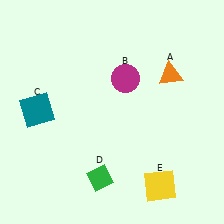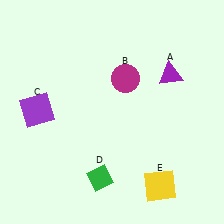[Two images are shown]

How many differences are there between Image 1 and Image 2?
There are 2 differences between the two images.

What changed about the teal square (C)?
In Image 1, C is teal. In Image 2, it changed to purple.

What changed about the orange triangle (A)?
In Image 1, A is orange. In Image 2, it changed to purple.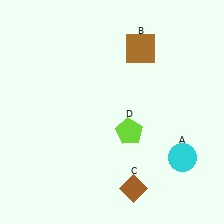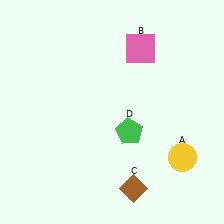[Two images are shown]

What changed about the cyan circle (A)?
In Image 1, A is cyan. In Image 2, it changed to yellow.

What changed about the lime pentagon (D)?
In Image 1, D is lime. In Image 2, it changed to green.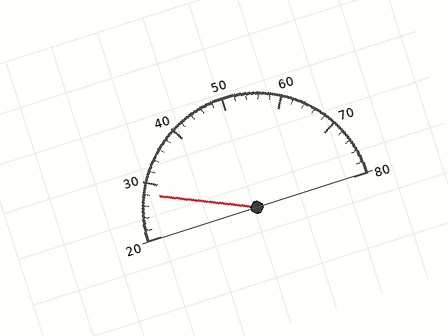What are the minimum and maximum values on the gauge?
The gauge ranges from 20 to 80.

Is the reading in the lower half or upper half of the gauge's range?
The reading is in the lower half of the range (20 to 80).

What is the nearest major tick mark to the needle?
The nearest major tick mark is 30.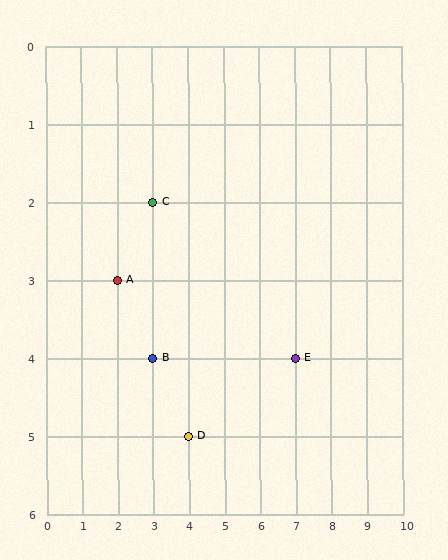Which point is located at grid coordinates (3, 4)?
Point B is at (3, 4).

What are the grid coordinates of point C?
Point C is at grid coordinates (3, 2).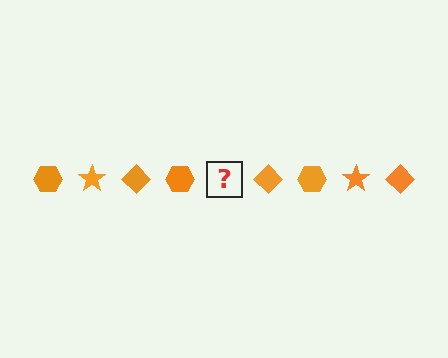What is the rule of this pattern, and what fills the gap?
The rule is that the pattern cycles through hexagon, star, diamond shapes in orange. The gap should be filled with an orange star.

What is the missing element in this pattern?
The missing element is an orange star.